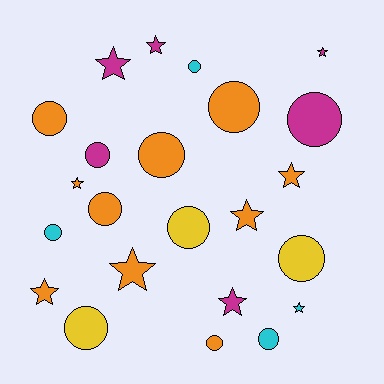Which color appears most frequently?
Orange, with 10 objects.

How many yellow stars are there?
There are no yellow stars.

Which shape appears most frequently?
Circle, with 13 objects.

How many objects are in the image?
There are 23 objects.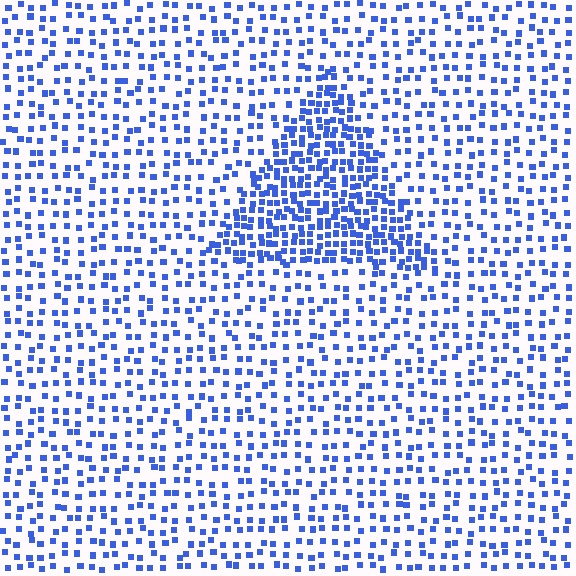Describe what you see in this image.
The image contains small blue elements arranged at two different densities. A triangle-shaped region is visible where the elements are more densely packed than the surrounding area.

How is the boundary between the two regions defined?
The boundary is defined by a change in element density (approximately 2.2x ratio). All elements are the same color, size, and shape.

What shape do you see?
I see a triangle.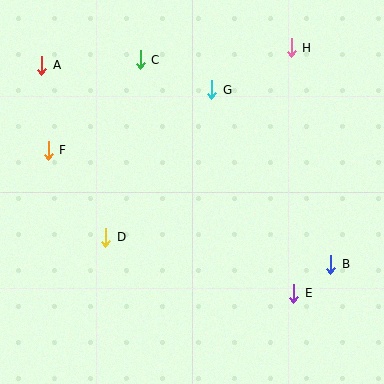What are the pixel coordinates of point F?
Point F is at (48, 150).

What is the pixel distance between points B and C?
The distance between B and C is 280 pixels.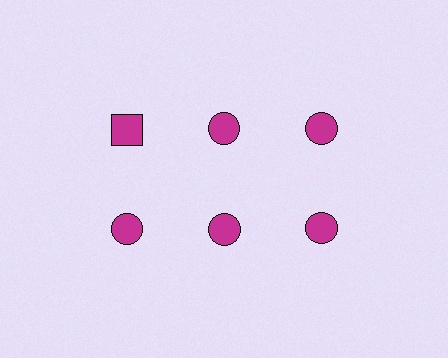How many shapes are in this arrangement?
There are 6 shapes arranged in a grid pattern.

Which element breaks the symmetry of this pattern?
The magenta square in the top row, leftmost column breaks the symmetry. All other shapes are magenta circles.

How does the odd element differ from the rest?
It has a different shape: square instead of circle.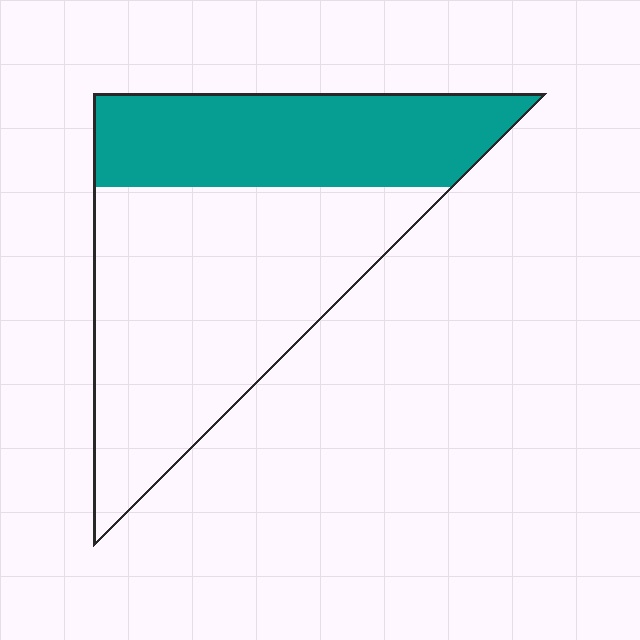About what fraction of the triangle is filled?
About three eighths (3/8).